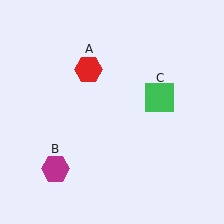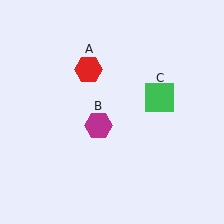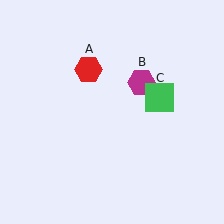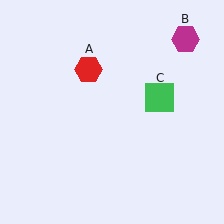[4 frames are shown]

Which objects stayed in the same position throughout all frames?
Red hexagon (object A) and green square (object C) remained stationary.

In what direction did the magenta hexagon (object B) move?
The magenta hexagon (object B) moved up and to the right.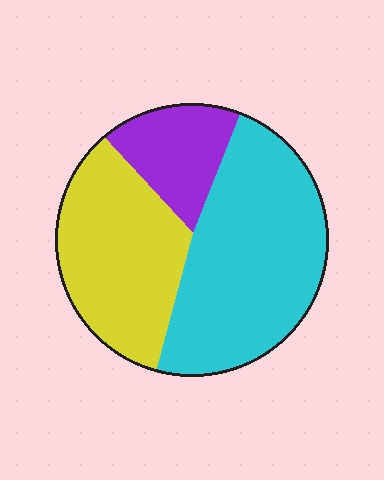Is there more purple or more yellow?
Yellow.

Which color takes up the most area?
Cyan, at roughly 50%.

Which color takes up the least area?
Purple, at roughly 15%.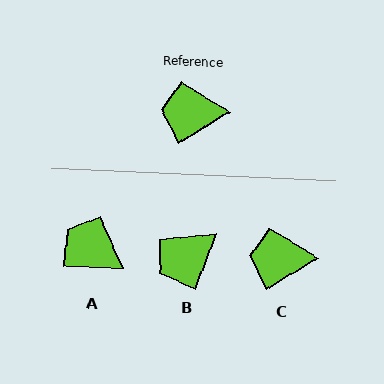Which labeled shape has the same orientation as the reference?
C.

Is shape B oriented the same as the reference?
No, it is off by about 38 degrees.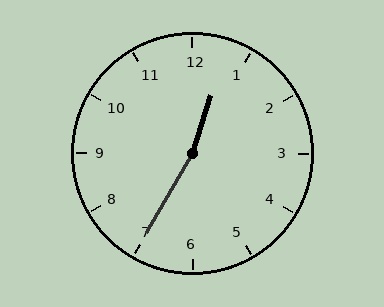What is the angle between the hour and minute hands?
Approximately 168 degrees.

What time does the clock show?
12:35.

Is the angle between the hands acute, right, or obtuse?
It is obtuse.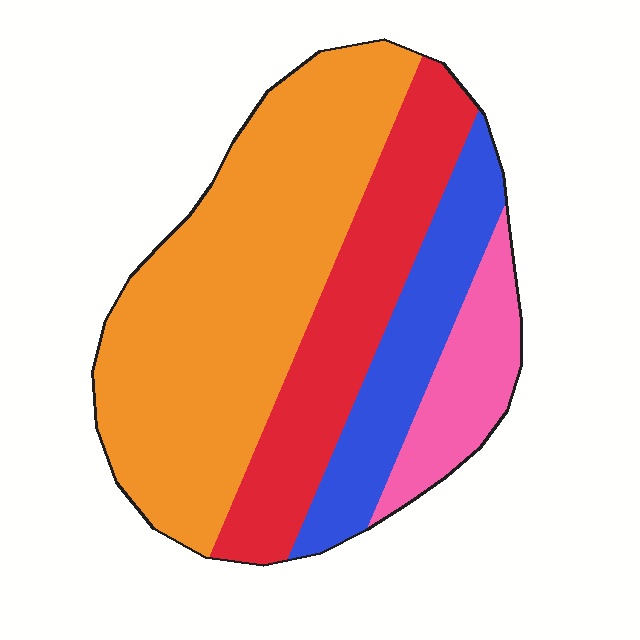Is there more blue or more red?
Red.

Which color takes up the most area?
Orange, at roughly 50%.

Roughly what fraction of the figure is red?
Red covers about 25% of the figure.